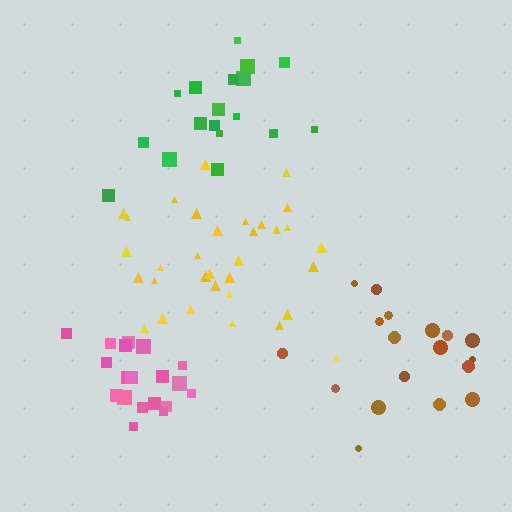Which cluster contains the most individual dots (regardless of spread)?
Yellow (33).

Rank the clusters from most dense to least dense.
pink, green, yellow, brown.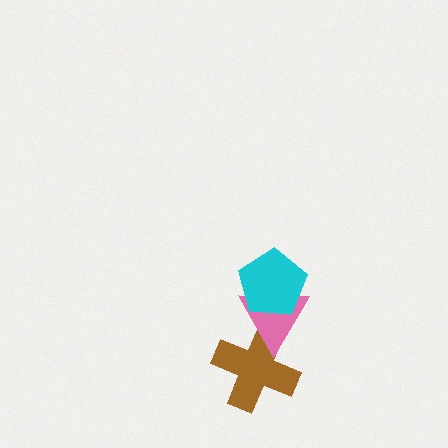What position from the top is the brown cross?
The brown cross is 3rd from the top.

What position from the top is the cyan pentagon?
The cyan pentagon is 1st from the top.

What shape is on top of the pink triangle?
The cyan pentagon is on top of the pink triangle.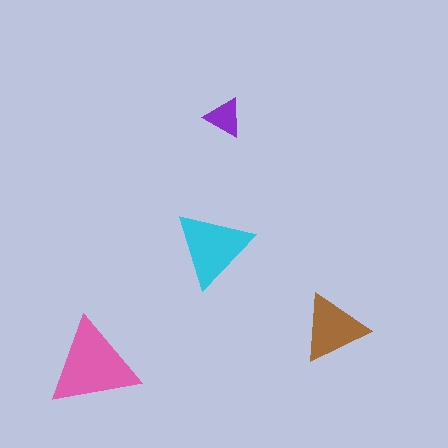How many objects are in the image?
There are 4 objects in the image.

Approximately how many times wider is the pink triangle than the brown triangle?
About 1.5 times wider.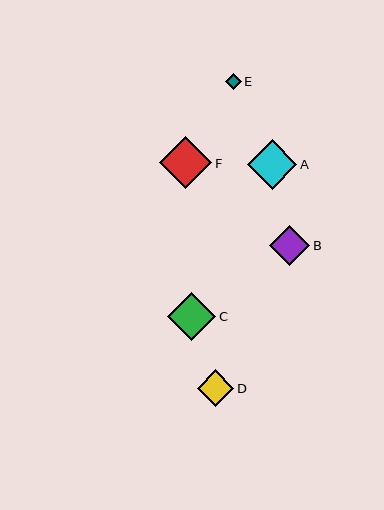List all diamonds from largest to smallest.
From largest to smallest: F, A, C, B, D, E.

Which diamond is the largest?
Diamond F is the largest with a size of approximately 52 pixels.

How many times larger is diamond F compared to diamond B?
Diamond F is approximately 1.3 times the size of diamond B.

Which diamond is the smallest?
Diamond E is the smallest with a size of approximately 16 pixels.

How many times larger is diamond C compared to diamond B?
Diamond C is approximately 1.2 times the size of diamond B.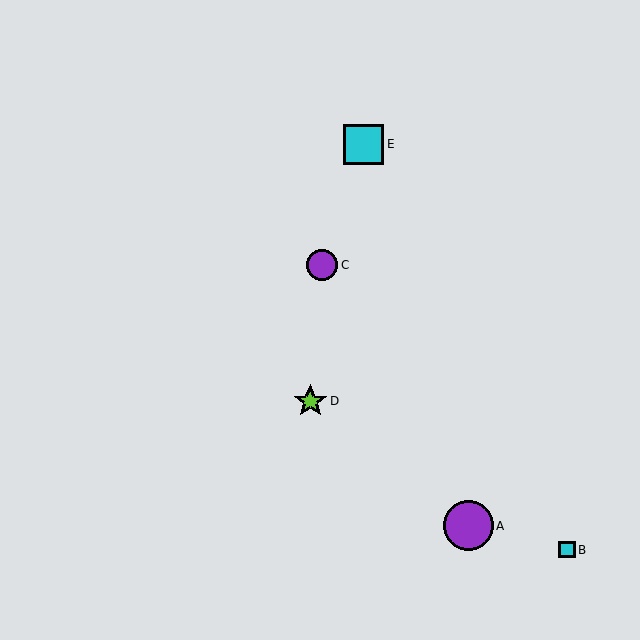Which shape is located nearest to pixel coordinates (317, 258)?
The purple circle (labeled C) at (322, 265) is nearest to that location.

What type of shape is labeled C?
Shape C is a purple circle.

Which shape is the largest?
The purple circle (labeled A) is the largest.